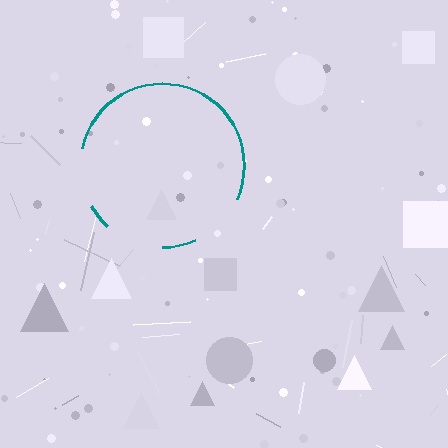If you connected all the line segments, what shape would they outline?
They would outline a circle.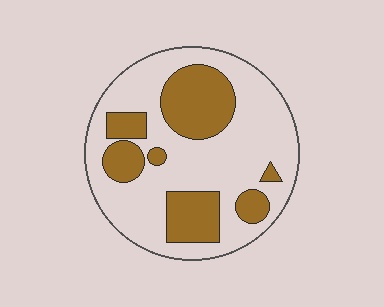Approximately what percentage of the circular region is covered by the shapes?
Approximately 30%.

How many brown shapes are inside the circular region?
7.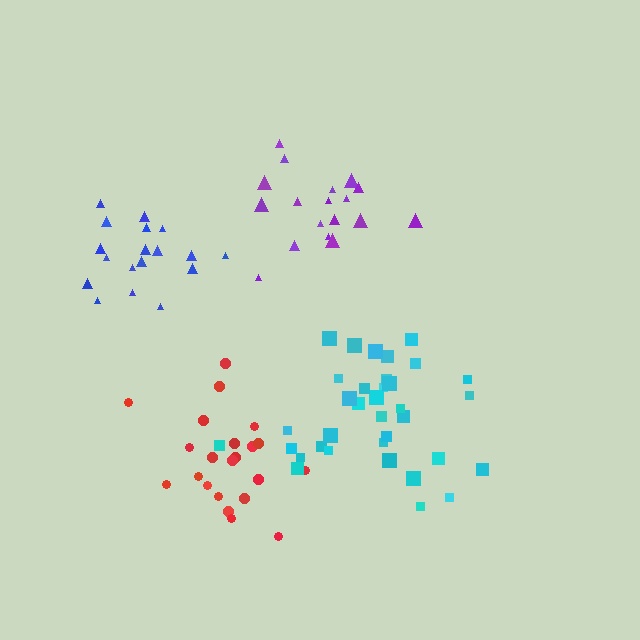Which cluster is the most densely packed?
Blue.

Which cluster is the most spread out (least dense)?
Purple.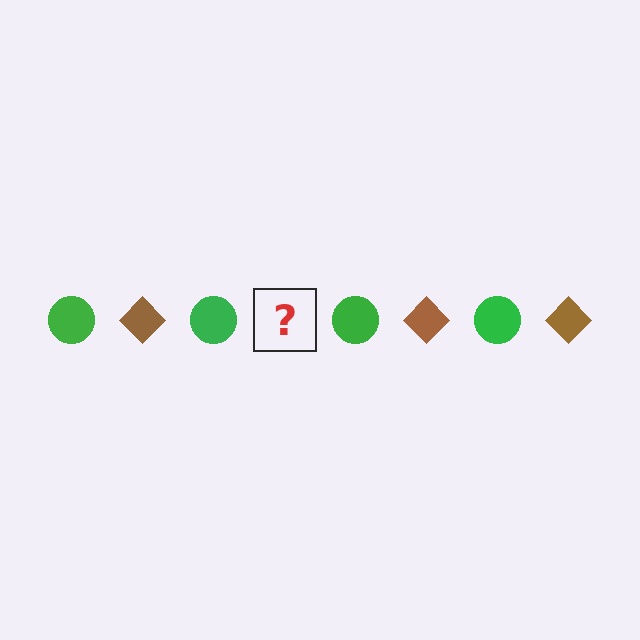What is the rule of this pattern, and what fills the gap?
The rule is that the pattern alternates between green circle and brown diamond. The gap should be filled with a brown diamond.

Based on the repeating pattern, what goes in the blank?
The blank should be a brown diamond.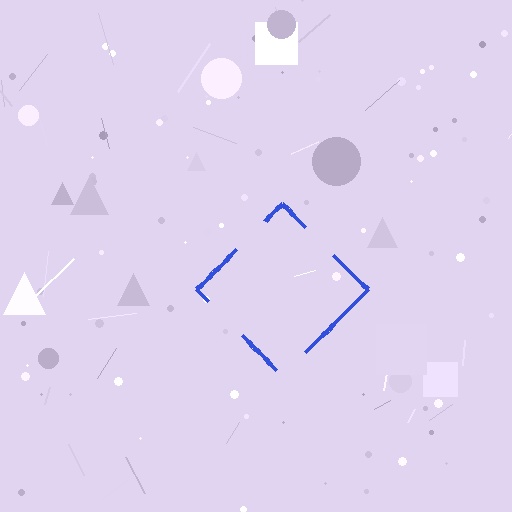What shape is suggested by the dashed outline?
The dashed outline suggests a diamond.